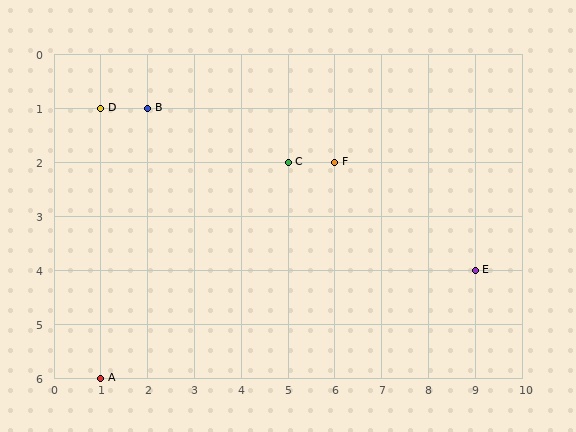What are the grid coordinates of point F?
Point F is at grid coordinates (6, 2).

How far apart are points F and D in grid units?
Points F and D are 5 columns and 1 row apart (about 5.1 grid units diagonally).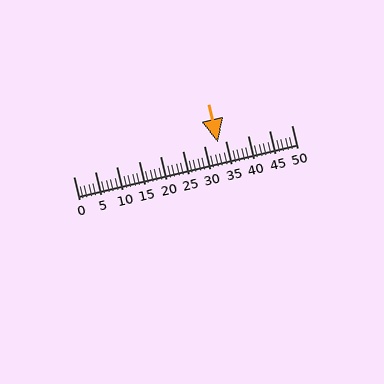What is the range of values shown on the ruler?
The ruler shows values from 0 to 50.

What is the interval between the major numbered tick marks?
The major tick marks are spaced 5 units apart.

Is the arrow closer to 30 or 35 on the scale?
The arrow is closer to 35.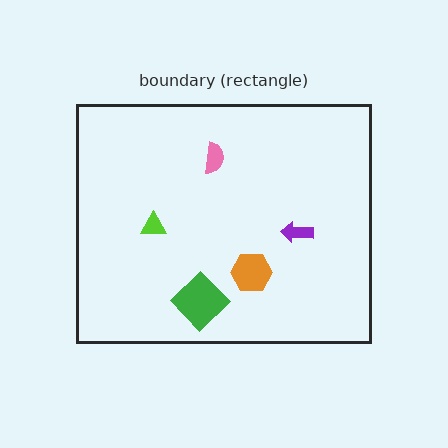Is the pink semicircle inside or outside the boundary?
Inside.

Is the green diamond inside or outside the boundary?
Inside.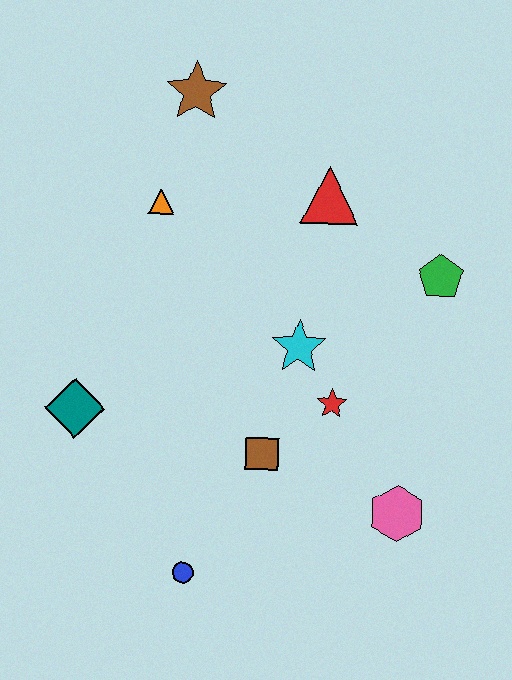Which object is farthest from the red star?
The brown star is farthest from the red star.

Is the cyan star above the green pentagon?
No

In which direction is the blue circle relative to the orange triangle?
The blue circle is below the orange triangle.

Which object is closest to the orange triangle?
The brown star is closest to the orange triangle.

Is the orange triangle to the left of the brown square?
Yes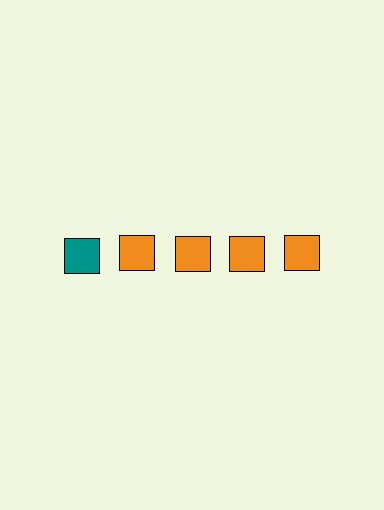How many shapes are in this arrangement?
There are 5 shapes arranged in a grid pattern.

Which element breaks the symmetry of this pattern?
The teal square in the top row, leftmost column breaks the symmetry. All other shapes are orange squares.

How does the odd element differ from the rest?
It has a different color: teal instead of orange.